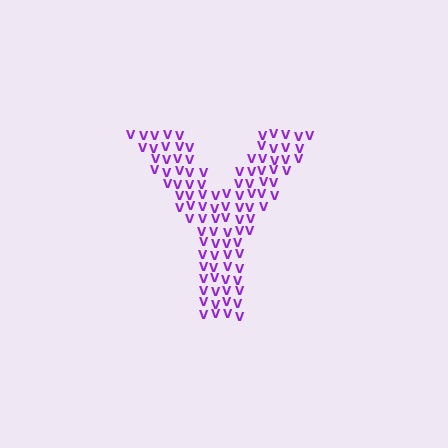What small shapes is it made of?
It is made of small letter V's.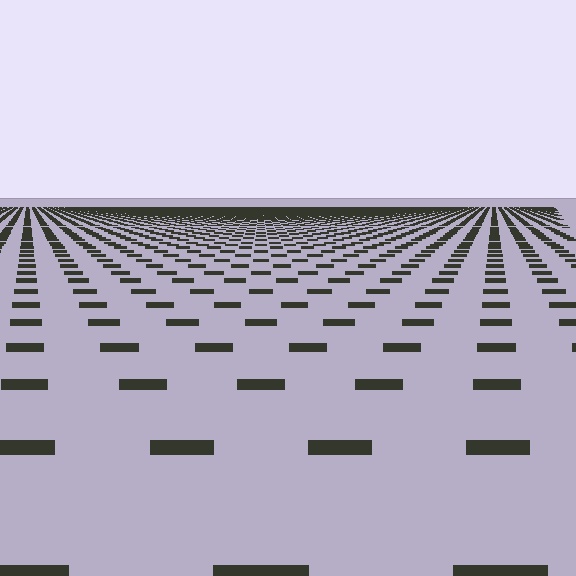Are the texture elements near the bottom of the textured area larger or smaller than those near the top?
Larger. Near the bottom, elements are closer to the viewer and appear at a bigger on-screen size.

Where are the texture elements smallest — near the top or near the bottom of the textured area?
Near the top.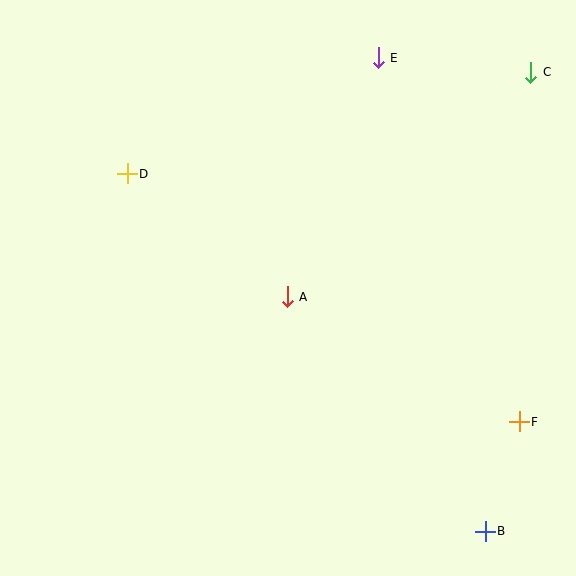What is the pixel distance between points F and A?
The distance between F and A is 263 pixels.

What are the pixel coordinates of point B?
Point B is at (485, 531).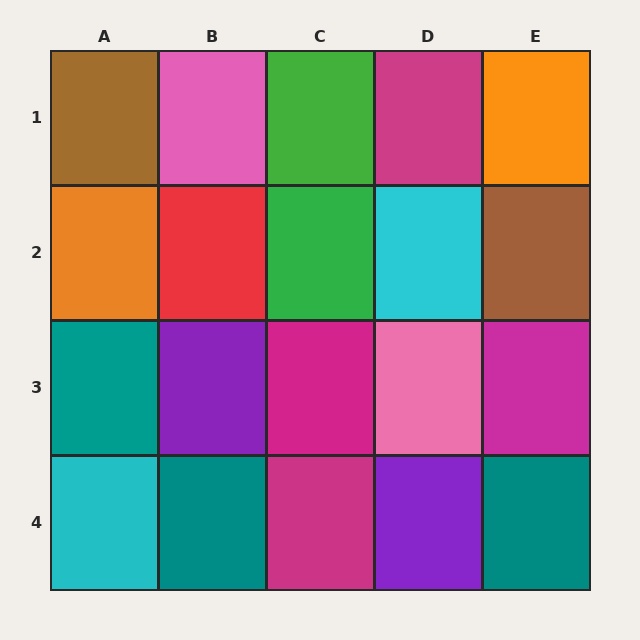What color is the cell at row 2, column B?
Red.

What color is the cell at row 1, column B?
Pink.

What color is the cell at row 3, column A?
Teal.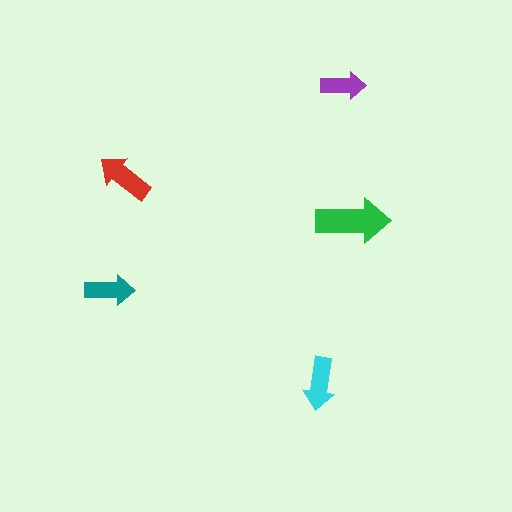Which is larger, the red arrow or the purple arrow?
The red one.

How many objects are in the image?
There are 5 objects in the image.